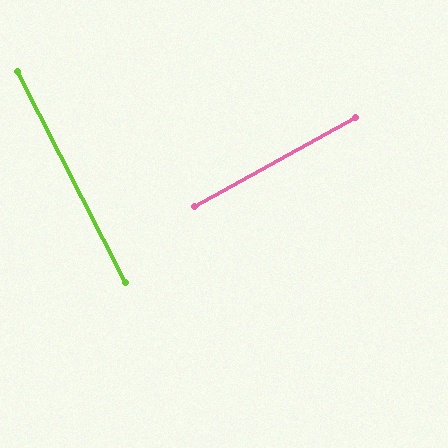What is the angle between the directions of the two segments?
Approximately 88 degrees.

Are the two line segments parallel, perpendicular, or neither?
Perpendicular — they meet at approximately 88°.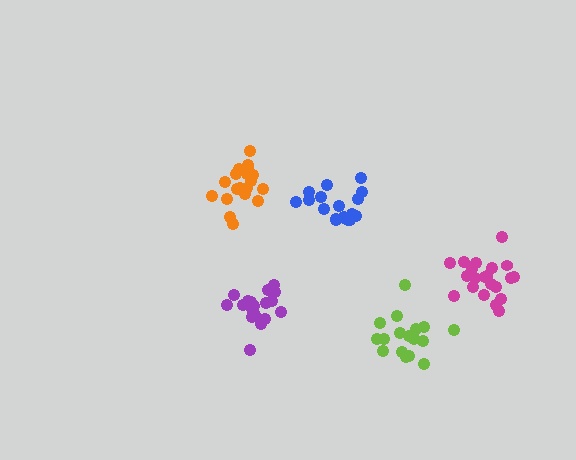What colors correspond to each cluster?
The clusters are colored: purple, blue, lime, magenta, orange.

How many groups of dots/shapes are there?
There are 5 groups.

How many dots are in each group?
Group 1: 18 dots, Group 2: 18 dots, Group 3: 18 dots, Group 4: 21 dots, Group 5: 21 dots (96 total).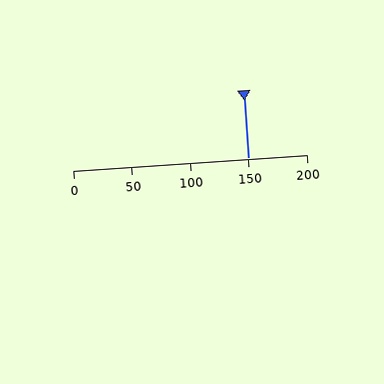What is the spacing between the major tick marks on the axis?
The major ticks are spaced 50 apart.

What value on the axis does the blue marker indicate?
The marker indicates approximately 150.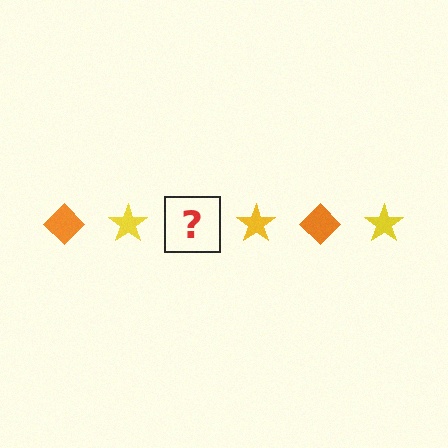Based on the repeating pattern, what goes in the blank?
The blank should be an orange diamond.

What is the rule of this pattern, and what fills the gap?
The rule is that the pattern alternates between orange diamond and yellow star. The gap should be filled with an orange diamond.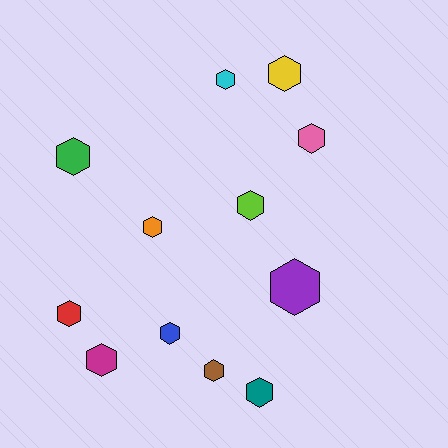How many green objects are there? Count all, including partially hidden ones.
There is 1 green object.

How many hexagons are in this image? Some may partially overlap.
There are 12 hexagons.